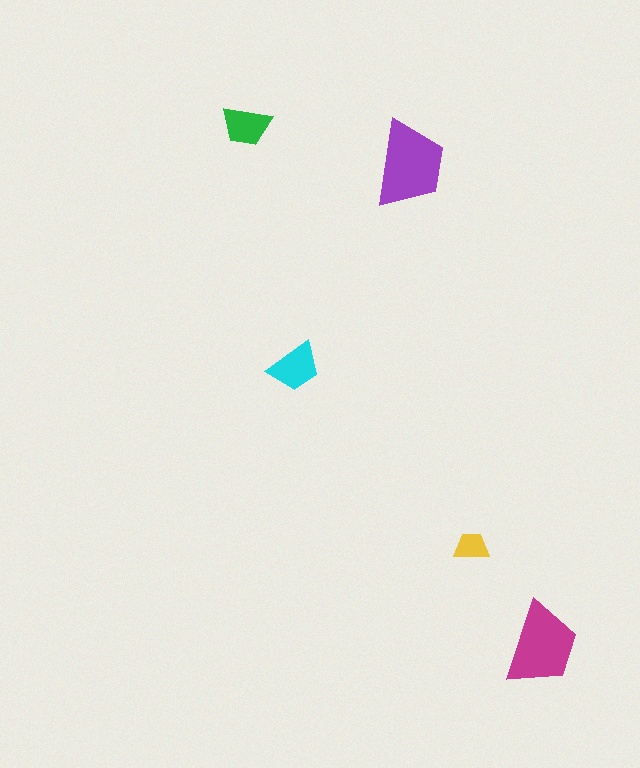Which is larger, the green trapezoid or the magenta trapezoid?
The magenta one.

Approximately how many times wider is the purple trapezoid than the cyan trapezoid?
About 1.5 times wider.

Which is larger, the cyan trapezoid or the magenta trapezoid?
The magenta one.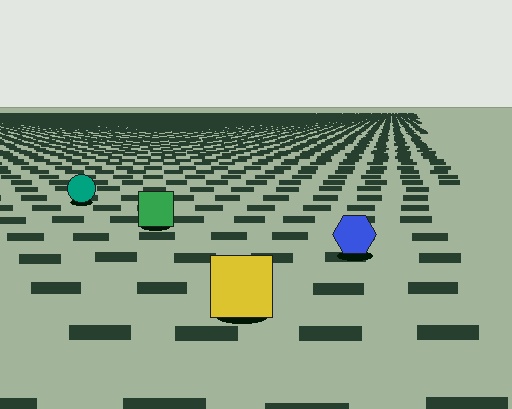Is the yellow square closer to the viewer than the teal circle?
Yes. The yellow square is closer — you can tell from the texture gradient: the ground texture is coarser near it.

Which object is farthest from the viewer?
The teal circle is farthest from the viewer. It appears smaller and the ground texture around it is denser.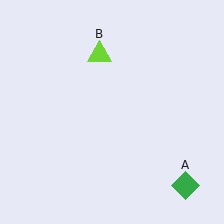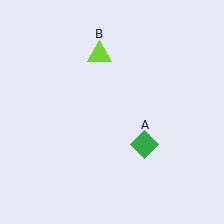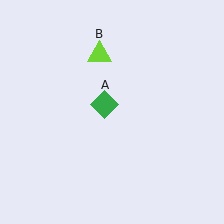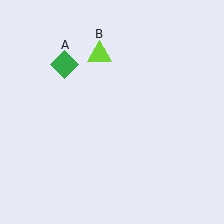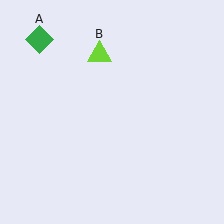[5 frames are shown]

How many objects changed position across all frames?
1 object changed position: green diamond (object A).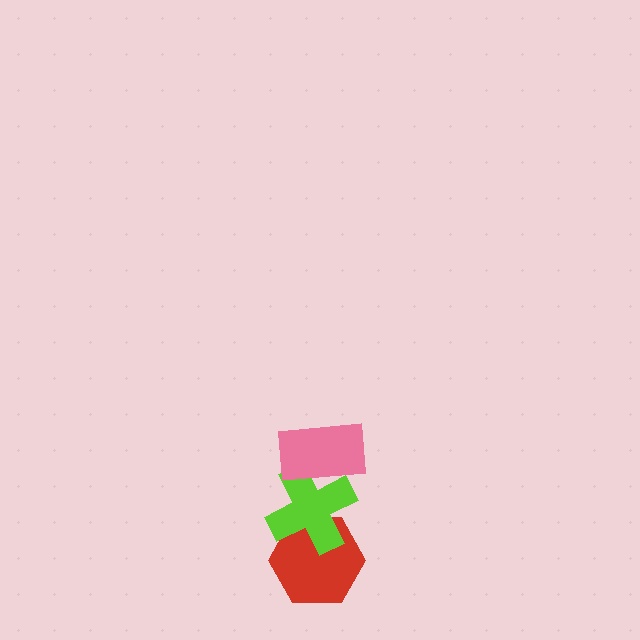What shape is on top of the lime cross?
The pink rectangle is on top of the lime cross.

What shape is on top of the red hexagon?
The lime cross is on top of the red hexagon.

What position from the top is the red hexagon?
The red hexagon is 3rd from the top.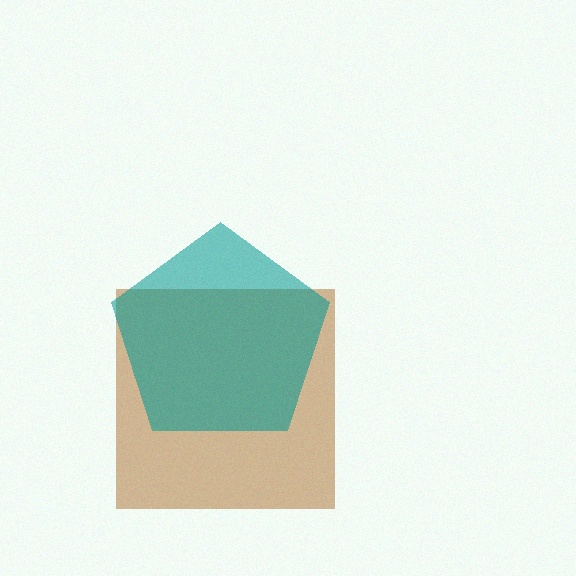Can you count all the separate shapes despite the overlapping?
Yes, there are 2 separate shapes.